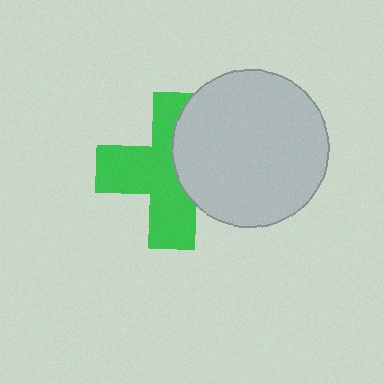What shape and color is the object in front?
The object in front is a light gray circle.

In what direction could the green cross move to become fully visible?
The green cross could move left. That would shift it out from behind the light gray circle entirely.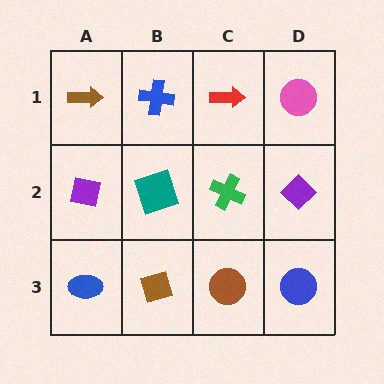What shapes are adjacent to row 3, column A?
A purple square (row 2, column A), a brown diamond (row 3, column B).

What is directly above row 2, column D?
A pink circle.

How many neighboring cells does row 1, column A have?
2.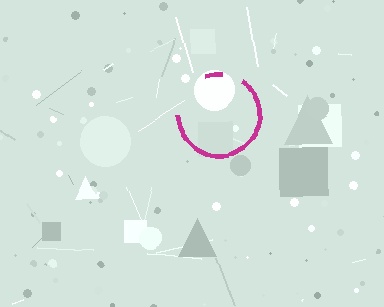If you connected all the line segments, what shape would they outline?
They would outline a circle.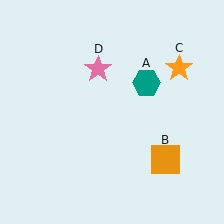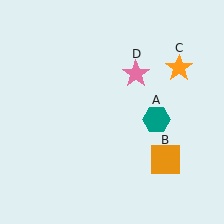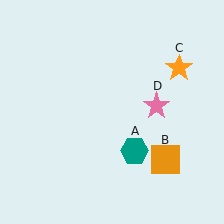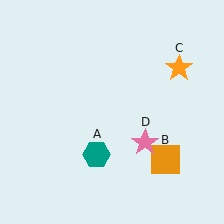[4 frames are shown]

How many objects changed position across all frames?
2 objects changed position: teal hexagon (object A), pink star (object D).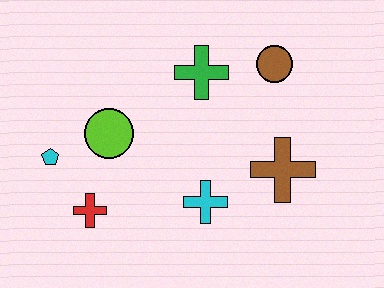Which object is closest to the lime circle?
The cyan pentagon is closest to the lime circle.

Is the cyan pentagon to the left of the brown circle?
Yes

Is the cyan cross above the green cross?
No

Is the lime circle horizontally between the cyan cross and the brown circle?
No